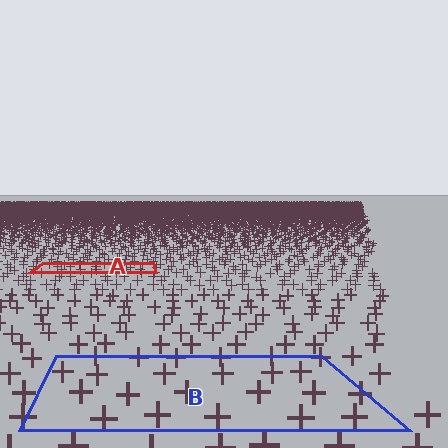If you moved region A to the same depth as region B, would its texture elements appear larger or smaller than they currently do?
They would appear larger. At a closer depth, the same texture elements are projected at a bigger on-screen size.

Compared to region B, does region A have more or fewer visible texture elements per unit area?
Region A has more texture elements per unit area — they are packed more densely because it is farther away.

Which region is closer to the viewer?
Region B is closer. The texture elements there are larger and more spread out.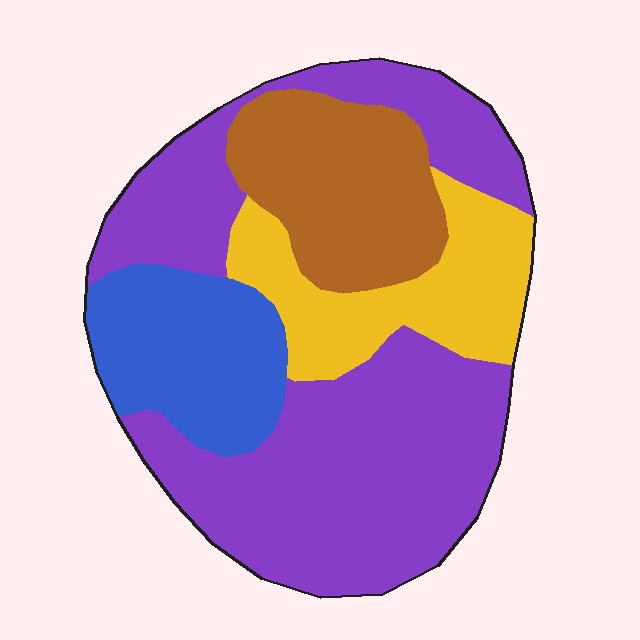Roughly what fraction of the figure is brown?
Brown covers about 20% of the figure.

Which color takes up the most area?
Purple, at roughly 50%.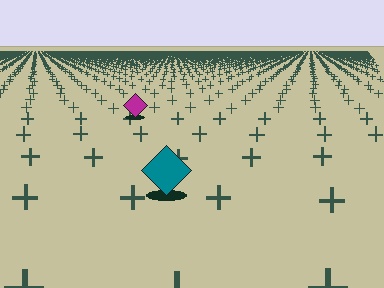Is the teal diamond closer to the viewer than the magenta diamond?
Yes. The teal diamond is closer — you can tell from the texture gradient: the ground texture is coarser near it.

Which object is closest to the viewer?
The teal diamond is closest. The texture marks near it are larger and more spread out.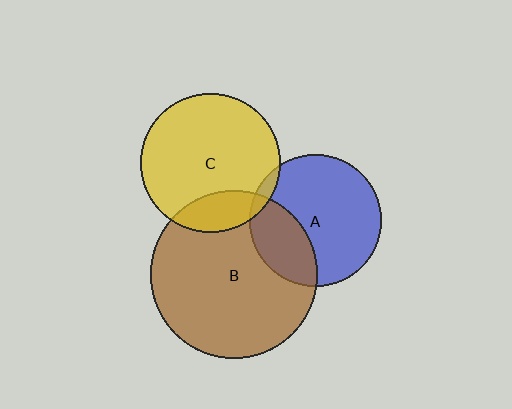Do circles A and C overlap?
Yes.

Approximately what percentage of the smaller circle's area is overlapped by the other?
Approximately 5%.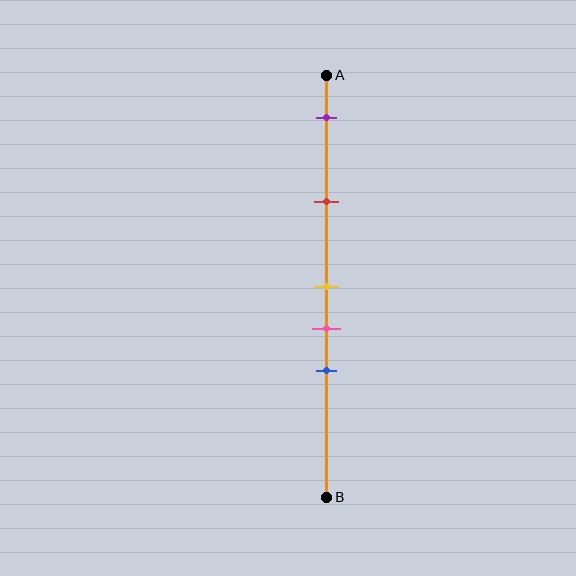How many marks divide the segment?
There are 5 marks dividing the segment.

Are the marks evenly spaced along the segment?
No, the marks are not evenly spaced.